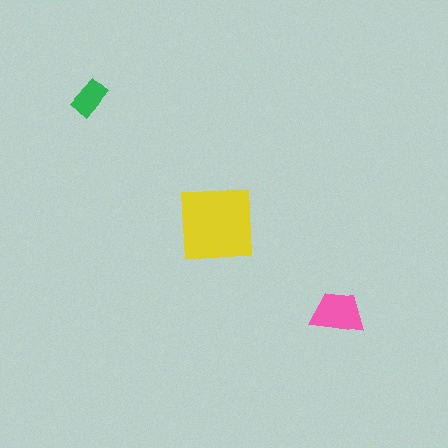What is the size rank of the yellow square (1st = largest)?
1st.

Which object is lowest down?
The pink trapezoid is bottommost.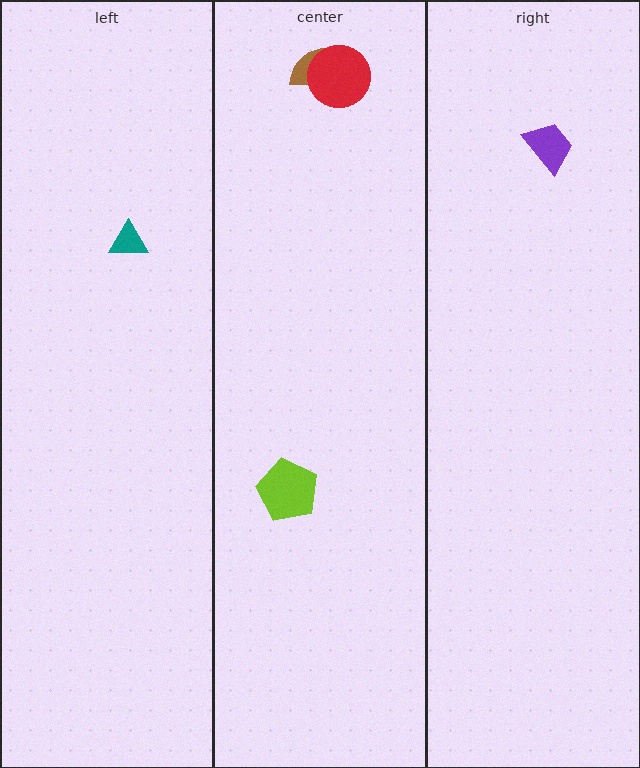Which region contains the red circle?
The center region.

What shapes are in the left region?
The teal triangle.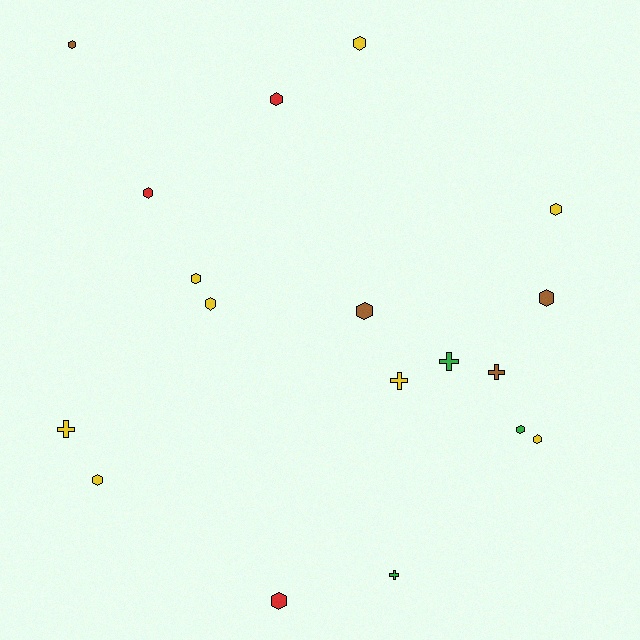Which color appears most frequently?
Yellow, with 8 objects.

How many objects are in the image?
There are 18 objects.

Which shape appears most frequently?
Hexagon, with 13 objects.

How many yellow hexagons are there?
There are 6 yellow hexagons.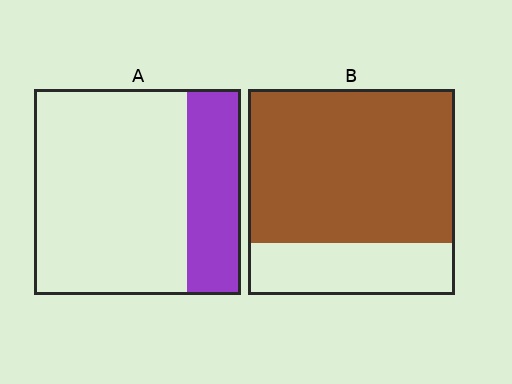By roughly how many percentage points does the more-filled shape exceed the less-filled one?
By roughly 50 percentage points (B over A).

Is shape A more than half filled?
No.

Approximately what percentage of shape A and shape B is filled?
A is approximately 25% and B is approximately 75%.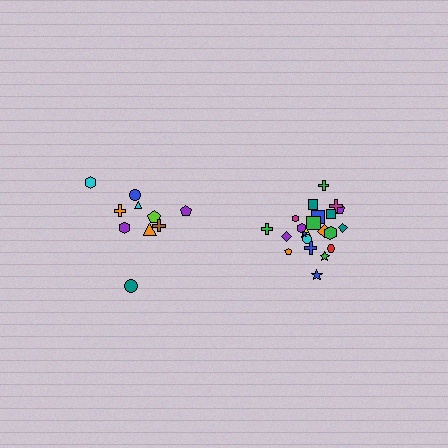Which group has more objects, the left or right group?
The right group.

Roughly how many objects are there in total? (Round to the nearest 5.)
Roughly 30 objects in total.